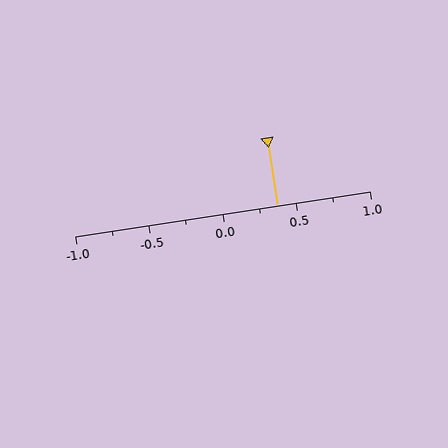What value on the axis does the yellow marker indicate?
The marker indicates approximately 0.38.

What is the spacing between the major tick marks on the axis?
The major ticks are spaced 0.5 apart.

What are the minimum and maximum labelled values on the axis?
The axis runs from -1.0 to 1.0.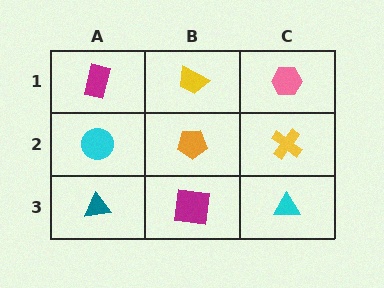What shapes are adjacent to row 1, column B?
An orange pentagon (row 2, column B), a magenta rectangle (row 1, column A), a pink hexagon (row 1, column C).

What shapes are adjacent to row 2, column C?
A pink hexagon (row 1, column C), a cyan triangle (row 3, column C), an orange pentagon (row 2, column B).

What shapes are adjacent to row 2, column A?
A magenta rectangle (row 1, column A), a teal triangle (row 3, column A), an orange pentagon (row 2, column B).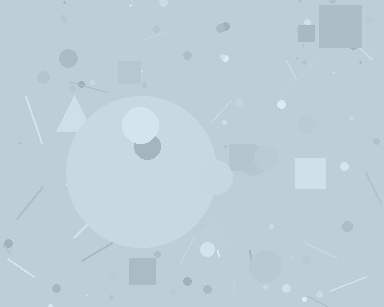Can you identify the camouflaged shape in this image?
The camouflaged shape is a circle.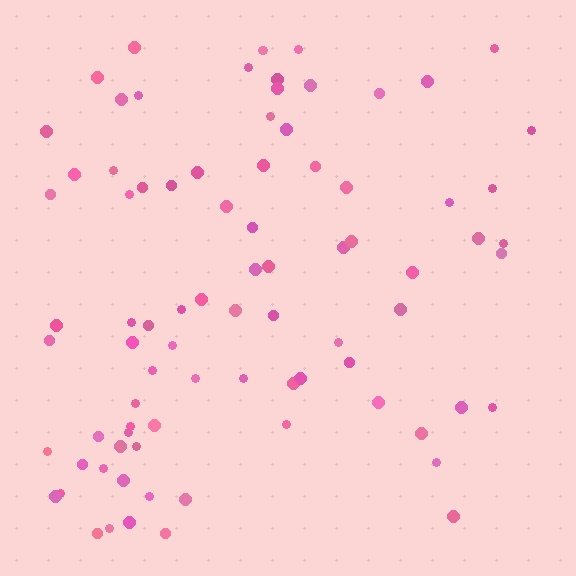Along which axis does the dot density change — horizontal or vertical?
Horizontal.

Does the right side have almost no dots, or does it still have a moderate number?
Still a moderate number, just noticeably fewer than the left.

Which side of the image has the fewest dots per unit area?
The right.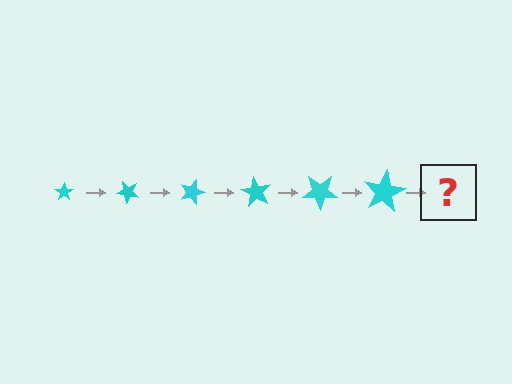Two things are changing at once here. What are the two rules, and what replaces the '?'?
The two rules are that the star grows larger each step and it rotates 45 degrees each step. The '?' should be a star, larger than the previous one and rotated 270 degrees from the start.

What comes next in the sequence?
The next element should be a star, larger than the previous one and rotated 270 degrees from the start.